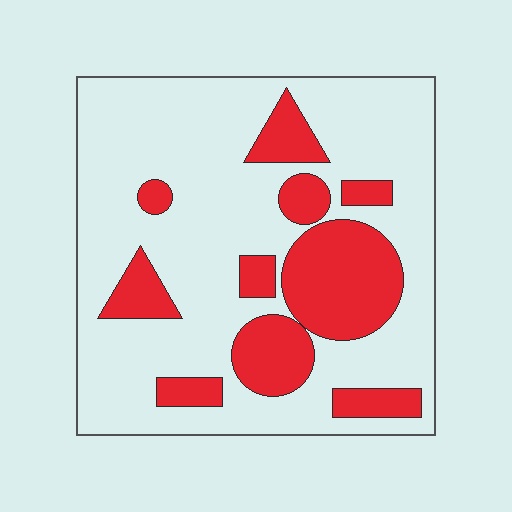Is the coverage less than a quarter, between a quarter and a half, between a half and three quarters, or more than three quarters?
Between a quarter and a half.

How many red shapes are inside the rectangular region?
10.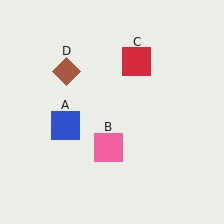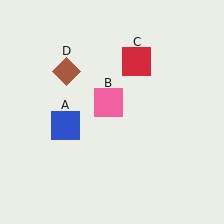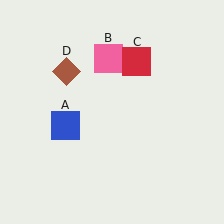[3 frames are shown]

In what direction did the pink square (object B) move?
The pink square (object B) moved up.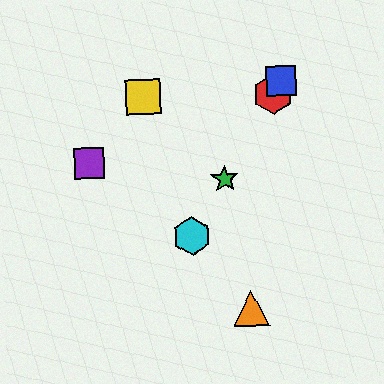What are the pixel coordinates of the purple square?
The purple square is at (89, 163).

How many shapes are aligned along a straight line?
4 shapes (the red hexagon, the blue square, the green star, the cyan hexagon) are aligned along a straight line.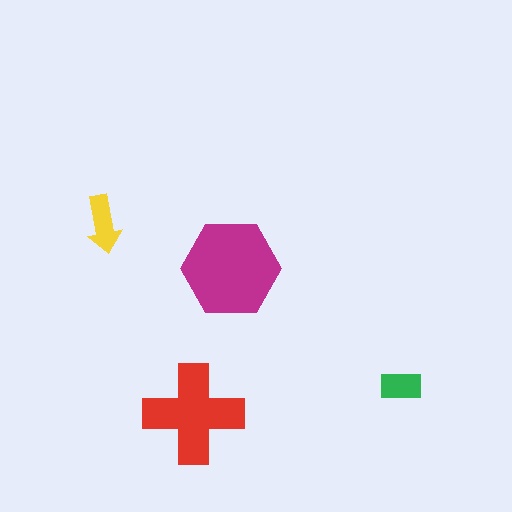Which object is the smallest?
The green rectangle.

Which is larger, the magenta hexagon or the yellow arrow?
The magenta hexagon.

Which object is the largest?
The magenta hexagon.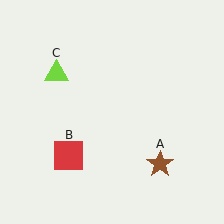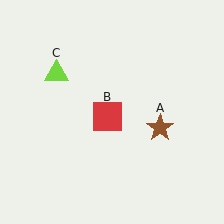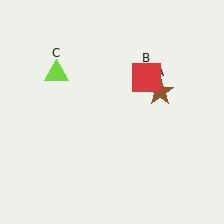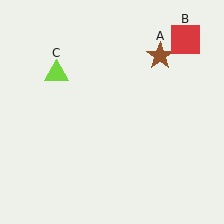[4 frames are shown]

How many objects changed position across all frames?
2 objects changed position: brown star (object A), red square (object B).